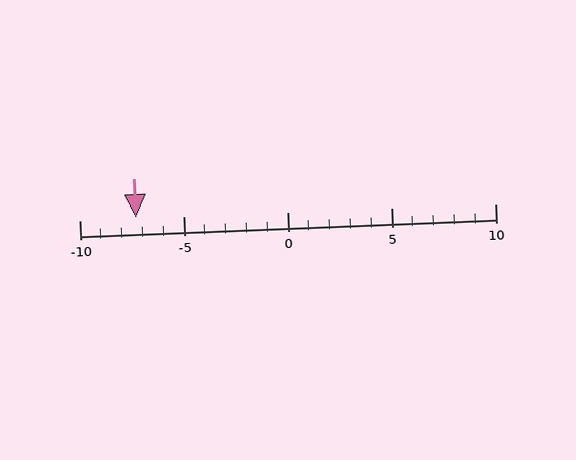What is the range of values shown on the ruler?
The ruler shows values from -10 to 10.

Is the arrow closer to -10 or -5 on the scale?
The arrow is closer to -5.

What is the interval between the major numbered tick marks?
The major tick marks are spaced 5 units apart.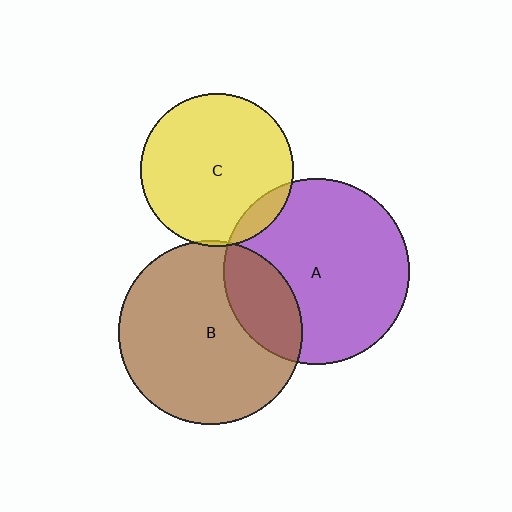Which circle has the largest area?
Circle A (purple).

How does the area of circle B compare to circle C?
Approximately 1.4 times.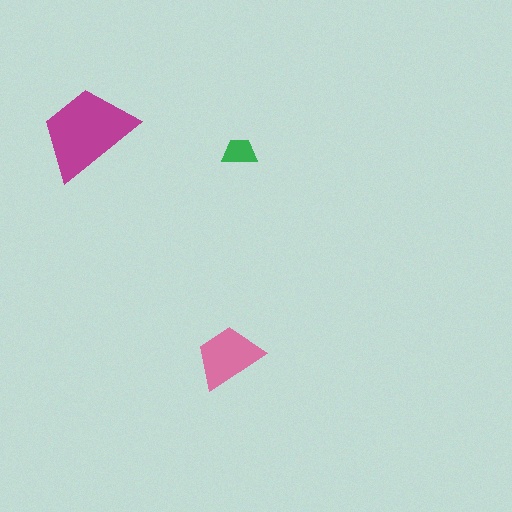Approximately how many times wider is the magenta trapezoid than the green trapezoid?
About 3 times wider.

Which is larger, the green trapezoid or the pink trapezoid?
The pink one.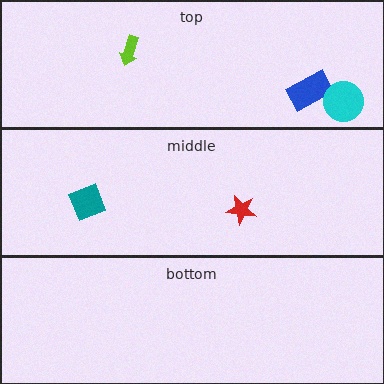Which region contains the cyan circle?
The top region.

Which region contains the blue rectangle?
The top region.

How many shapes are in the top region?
3.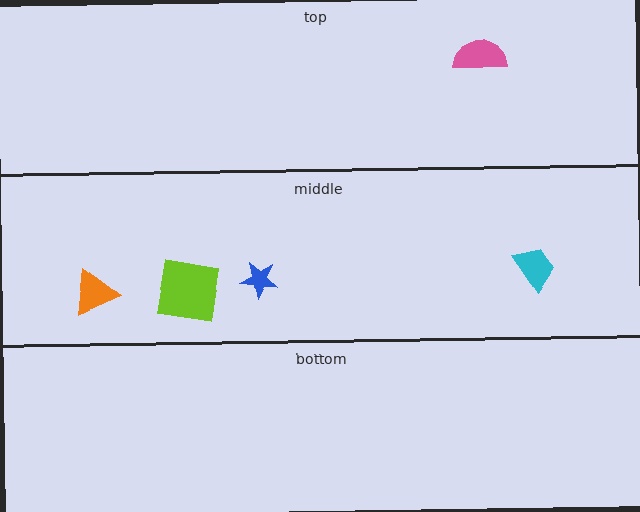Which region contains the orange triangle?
The middle region.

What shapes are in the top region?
The pink semicircle.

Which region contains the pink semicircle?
The top region.